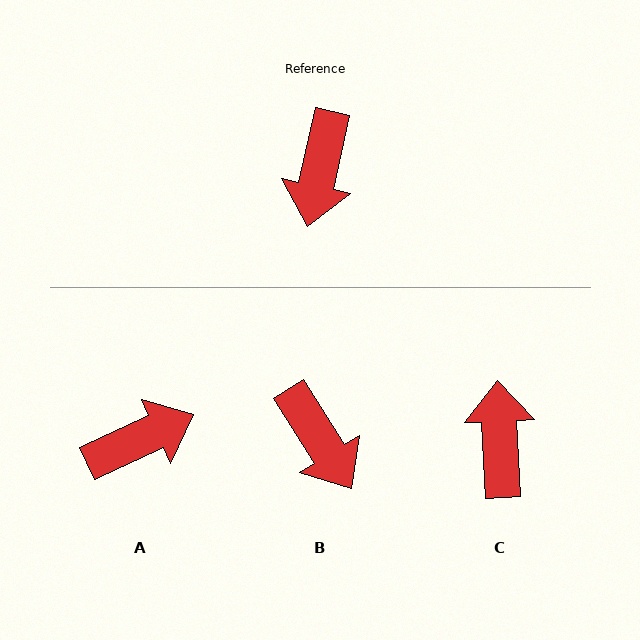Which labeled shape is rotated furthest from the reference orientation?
C, about 165 degrees away.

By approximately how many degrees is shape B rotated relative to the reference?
Approximately 45 degrees counter-clockwise.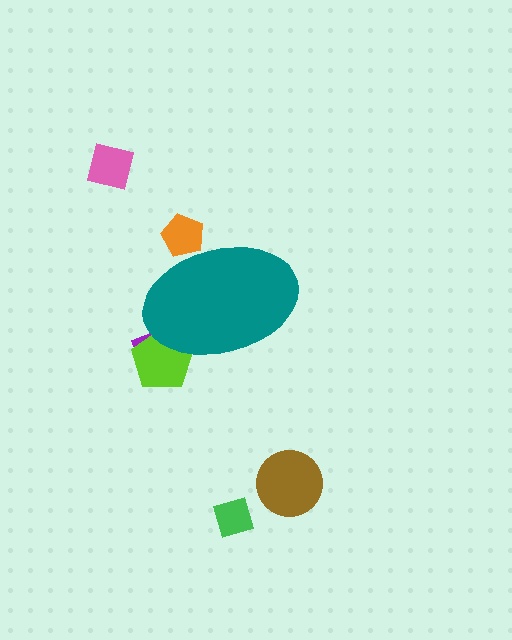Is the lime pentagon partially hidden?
Yes, the lime pentagon is partially hidden behind the teal ellipse.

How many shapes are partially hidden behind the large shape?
3 shapes are partially hidden.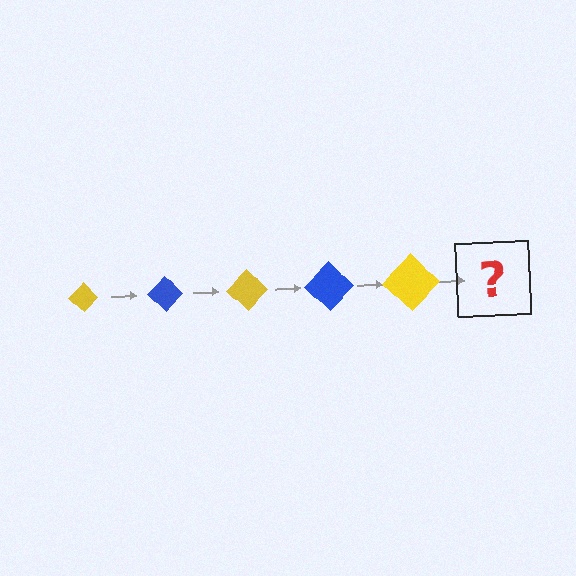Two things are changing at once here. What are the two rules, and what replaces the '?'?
The two rules are that the diamond grows larger each step and the color cycles through yellow and blue. The '?' should be a blue diamond, larger than the previous one.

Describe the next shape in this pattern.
It should be a blue diamond, larger than the previous one.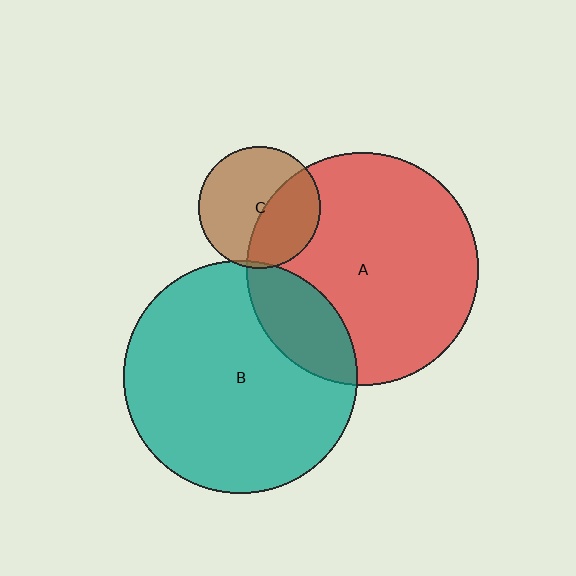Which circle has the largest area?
Circle B (teal).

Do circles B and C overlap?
Yes.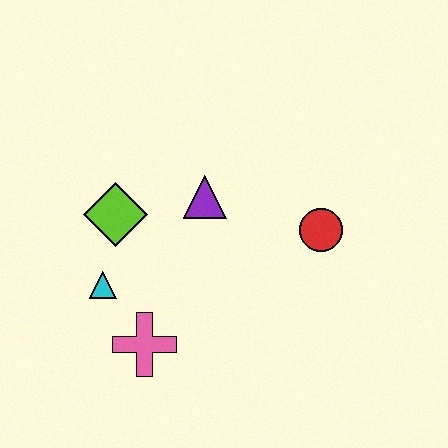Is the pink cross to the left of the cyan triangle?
No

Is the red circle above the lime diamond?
No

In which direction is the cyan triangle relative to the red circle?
The cyan triangle is to the left of the red circle.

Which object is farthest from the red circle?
The cyan triangle is farthest from the red circle.